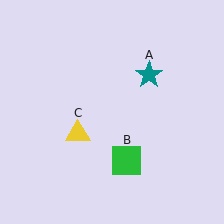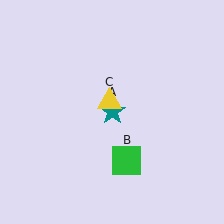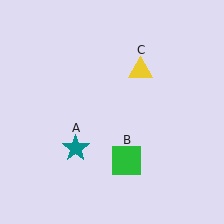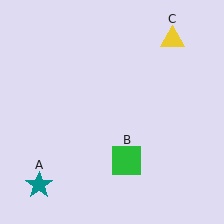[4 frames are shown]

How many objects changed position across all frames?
2 objects changed position: teal star (object A), yellow triangle (object C).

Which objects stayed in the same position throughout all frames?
Green square (object B) remained stationary.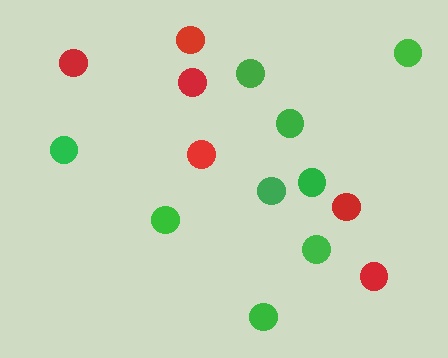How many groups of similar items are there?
There are 2 groups: one group of red circles (6) and one group of green circles (9).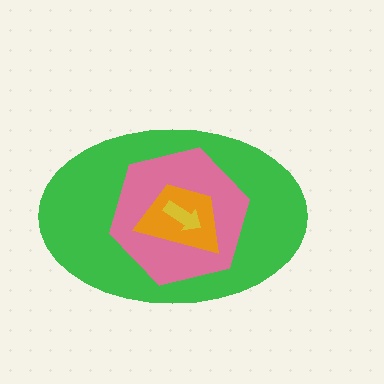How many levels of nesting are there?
4.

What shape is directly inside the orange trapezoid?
The yellow arrow.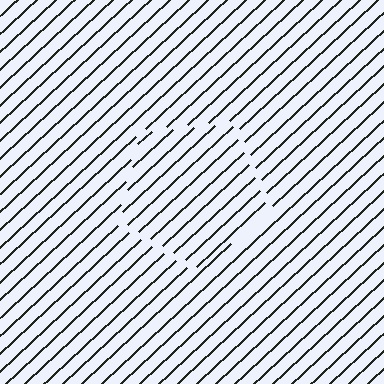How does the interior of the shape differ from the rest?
The interior of the shape contains the same grating, shifted by half a period — the contour is defined by the phase discontinuity where line-ends from the inner and outer gratings abut.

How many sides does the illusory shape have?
5 sides — the line-ends trace a pentagon.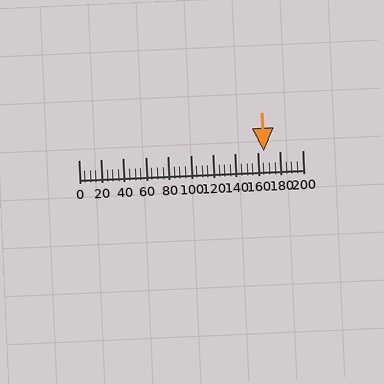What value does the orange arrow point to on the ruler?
The orange arrow points to approximately 166.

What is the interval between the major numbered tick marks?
The major tick marks are spaced 20 units apart.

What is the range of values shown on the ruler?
The ruler shows values from 0 to 200.